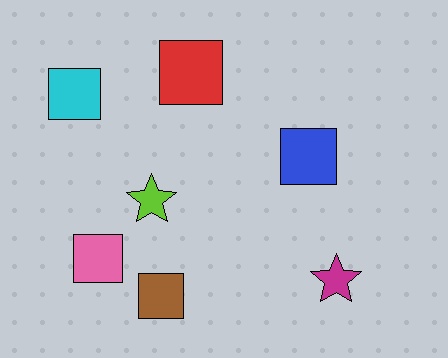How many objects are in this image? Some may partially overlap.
There are 7 objects.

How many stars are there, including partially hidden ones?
There are 2 stars.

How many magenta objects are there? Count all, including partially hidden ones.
There is 1 magenta object.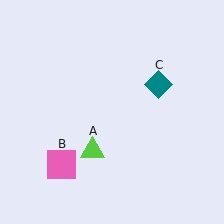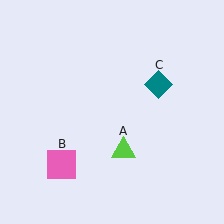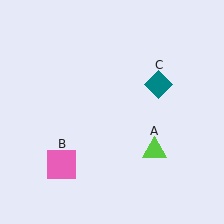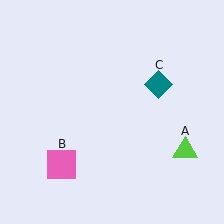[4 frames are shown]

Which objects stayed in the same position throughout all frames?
Pink square (object B) and teal diamond (object C) remained stationary.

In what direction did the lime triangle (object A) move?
The lime triangle (object A) moved right.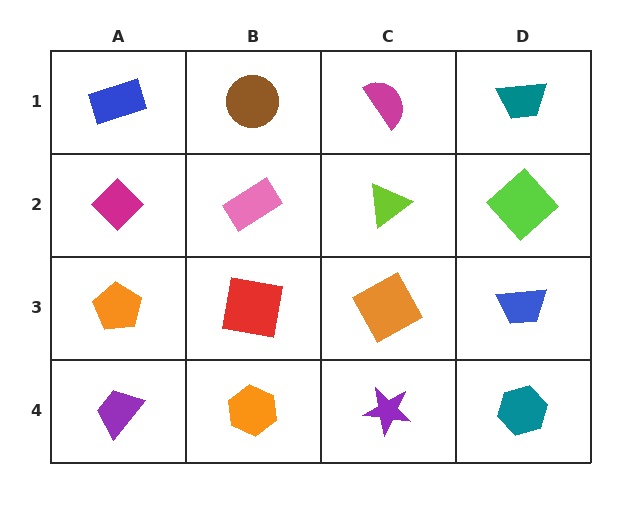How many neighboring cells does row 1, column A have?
2.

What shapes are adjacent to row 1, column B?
A pink rectangle (row 2, column B), a blue rectangle (row 1, column A), a magenta semicircle (row 1, column C).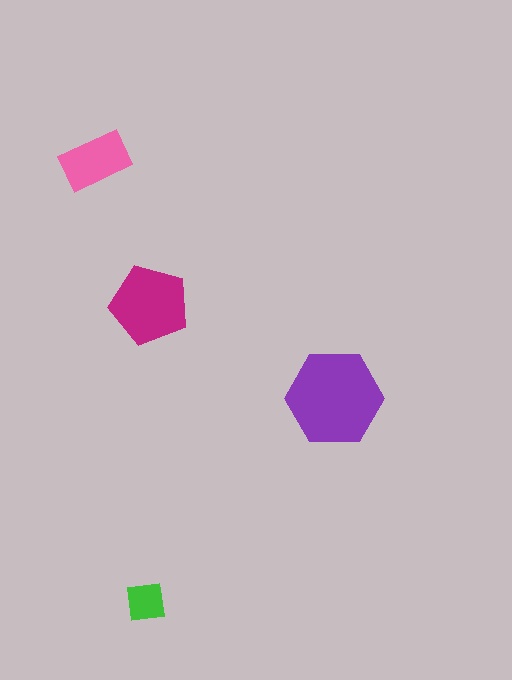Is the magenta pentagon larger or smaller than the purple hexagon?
Smaller.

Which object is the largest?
The purple hexagon.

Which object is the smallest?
The green square.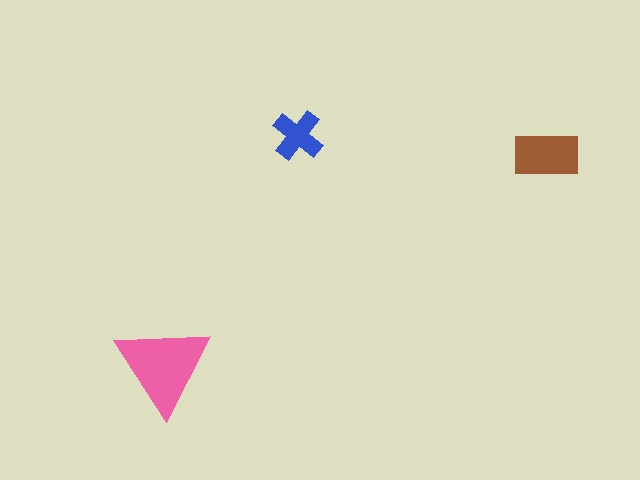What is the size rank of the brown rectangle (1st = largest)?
2nd.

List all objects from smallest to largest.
The blue cross, the brown rectangle, the pink triangle.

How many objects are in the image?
There are 3 objects in the image.